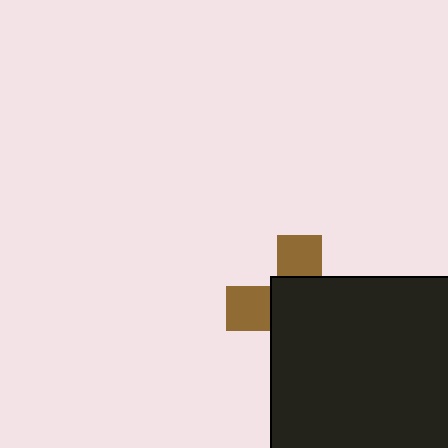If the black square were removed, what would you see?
You would see the complete brown cross.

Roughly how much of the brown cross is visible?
A small part of it is visible (roughly 34%).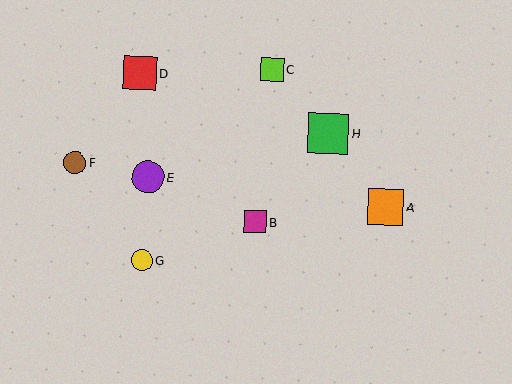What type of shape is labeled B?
Shape B is a magenta square.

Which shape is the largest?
The green square (labeled H) is the largest.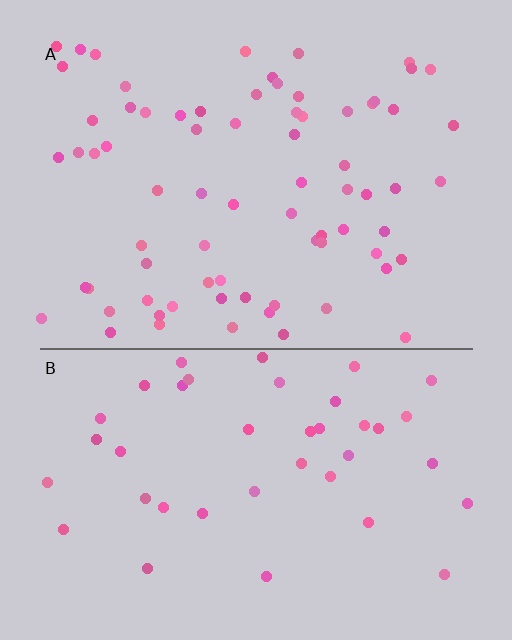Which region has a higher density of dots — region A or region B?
A (the top).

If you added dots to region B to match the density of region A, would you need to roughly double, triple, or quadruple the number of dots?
Approximately double.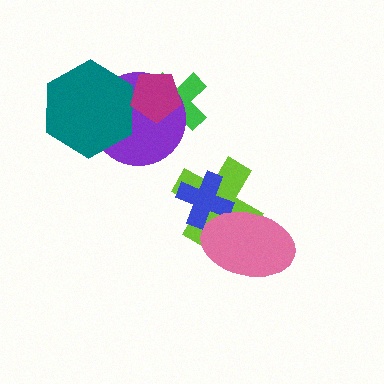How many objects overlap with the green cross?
2 objects overlap with the green cross.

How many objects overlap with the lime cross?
2 objects overlap with the lime cross.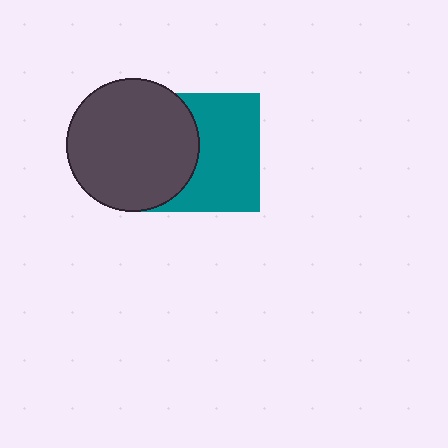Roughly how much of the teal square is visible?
About half of it is visible (roughly 60%).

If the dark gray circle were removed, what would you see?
You would see the complete teal square.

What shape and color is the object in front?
The object in front is a dark gray circle.